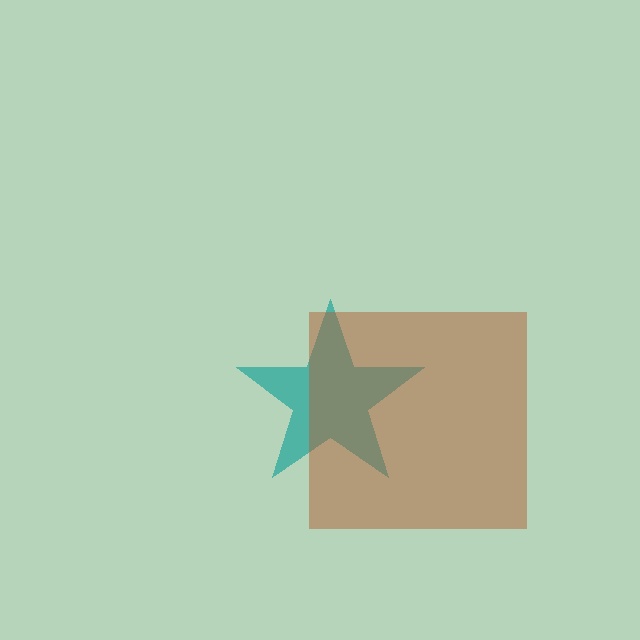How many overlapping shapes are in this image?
There are 2 overlapping shapes in the image.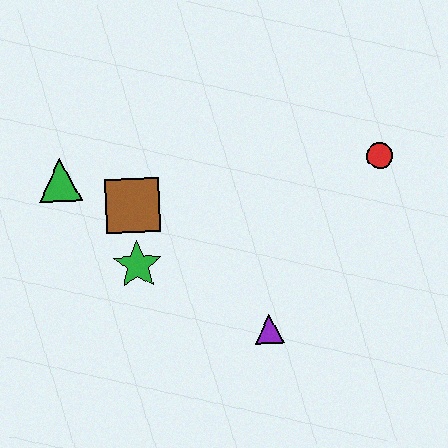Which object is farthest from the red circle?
The green triangle is farthest from the red circle.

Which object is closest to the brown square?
The green star is closest to the brown square.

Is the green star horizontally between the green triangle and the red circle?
Yes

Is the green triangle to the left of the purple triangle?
Yes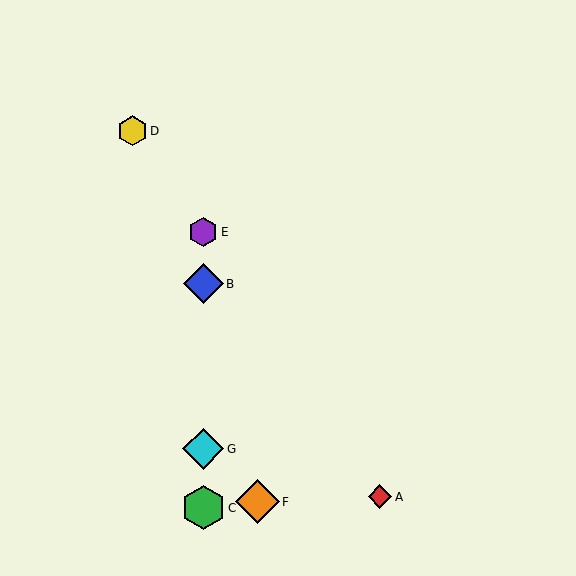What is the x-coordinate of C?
Object C is at x≈203.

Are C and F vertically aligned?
No, C is at x≈203 and F is at x≈258.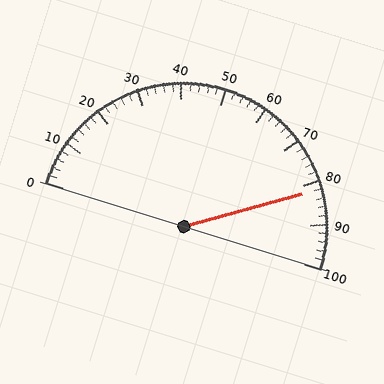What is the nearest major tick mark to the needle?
The nearest major tick mark is 80.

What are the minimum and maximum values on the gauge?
The gauge ranges from 0 to 100.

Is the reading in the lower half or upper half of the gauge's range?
The reading is in the upper half of the range (0 to 100).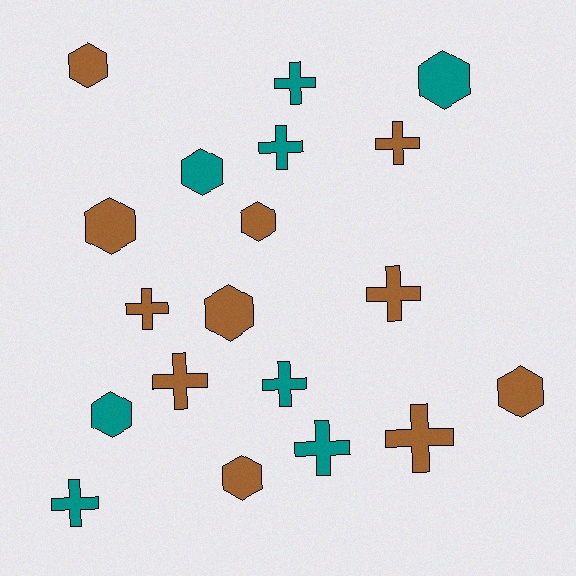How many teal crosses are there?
There are 5 teal crosses.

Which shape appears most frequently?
Cross, with 10 objects.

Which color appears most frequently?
Brown, with 11 objects.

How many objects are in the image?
There are 19 objects.